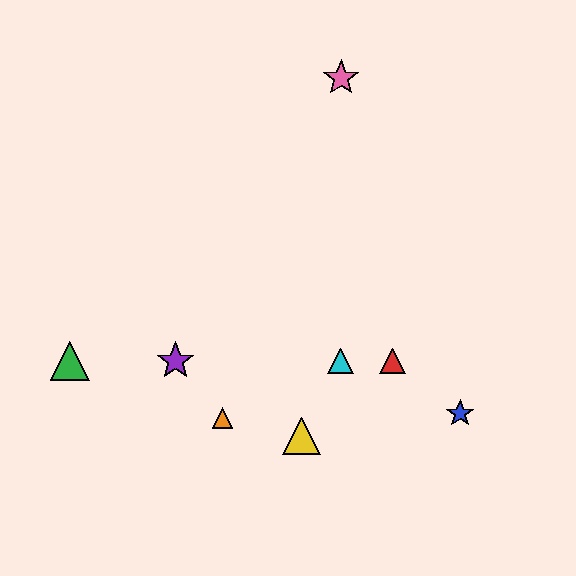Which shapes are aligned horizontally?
The red triangle, the green triangle, the purple star, the cyan triangle are aligned horizontally.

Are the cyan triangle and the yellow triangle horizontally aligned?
No, the cyan triangle is at y≈361 and the yellow triangle is at y≈436.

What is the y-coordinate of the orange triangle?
The orange triangle is at y≈418.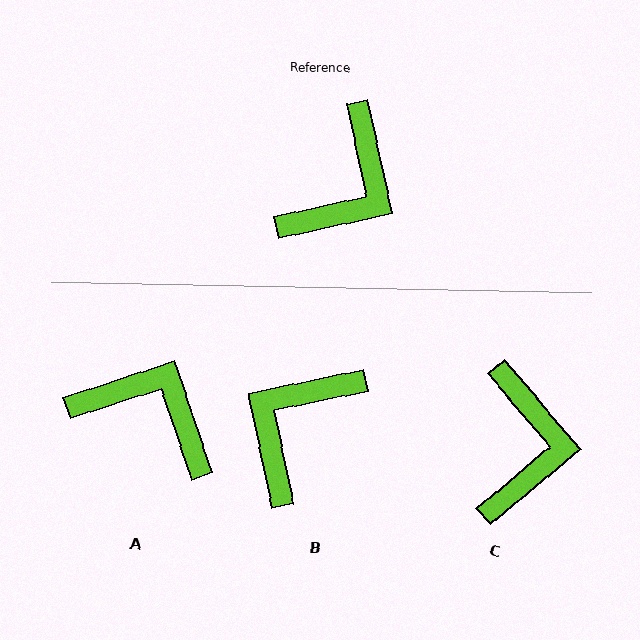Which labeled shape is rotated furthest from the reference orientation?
B, about 180 degrees away.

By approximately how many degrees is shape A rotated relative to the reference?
Approximately 96 degrees counter-clockwise.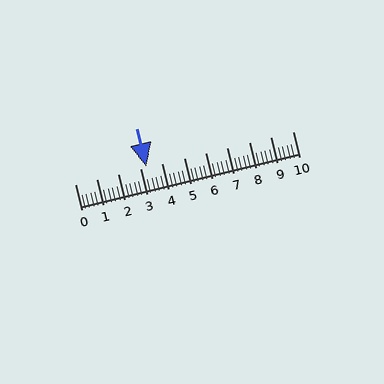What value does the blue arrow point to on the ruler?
The blue arrow points to approximately 3.3.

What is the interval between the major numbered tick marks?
The major tick marks are spaced 1 units apart.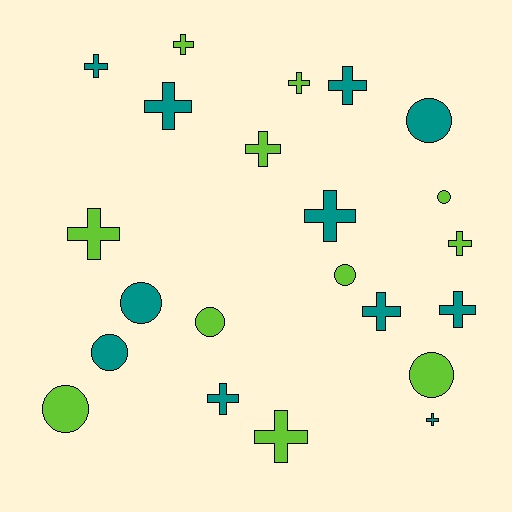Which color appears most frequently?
Teal, with 11 objects.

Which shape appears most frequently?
Cross, with 14 objects.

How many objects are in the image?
There are 22 objects.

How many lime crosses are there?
There are 6 lime crosses.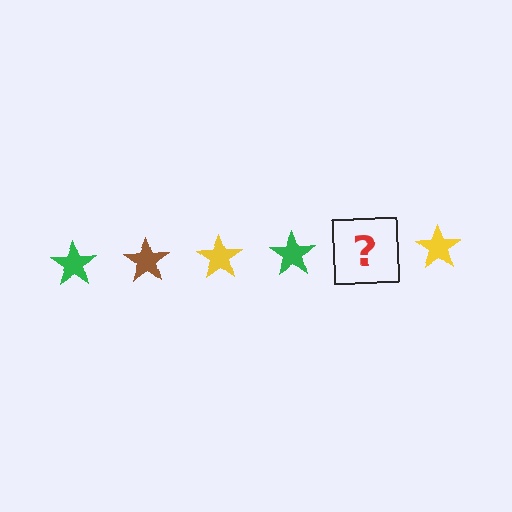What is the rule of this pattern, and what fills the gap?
The rule is that the pattern cycles through green, brown, yellow stars. The gap should be filled with a brown star.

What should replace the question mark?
The question mark should be replaced with a brown star.